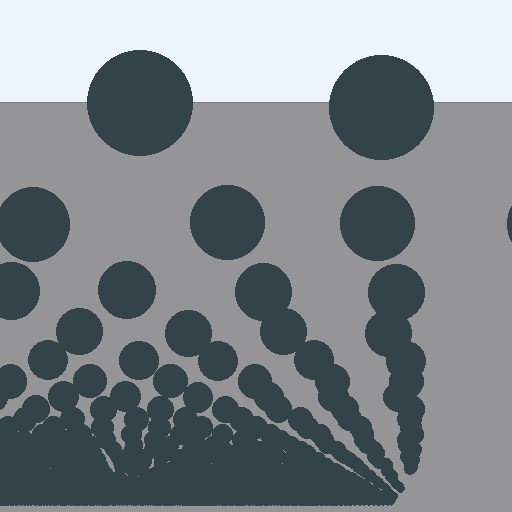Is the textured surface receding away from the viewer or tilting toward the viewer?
The surface appears to tilt toward the viewer. Texture elements get larger and sparser toward the top.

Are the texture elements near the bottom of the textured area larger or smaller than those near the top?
Smaller. The gradient is inverted — elements near the bottom are smaller and denser.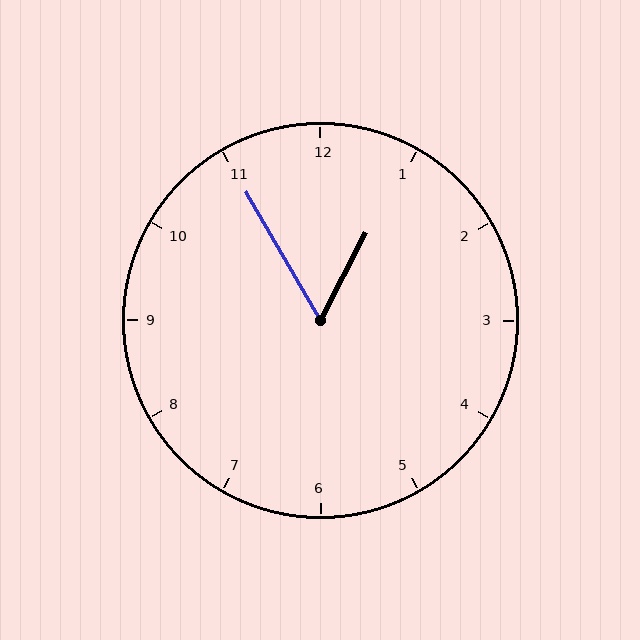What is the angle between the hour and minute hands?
Approximately 58 degrees.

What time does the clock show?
12:55.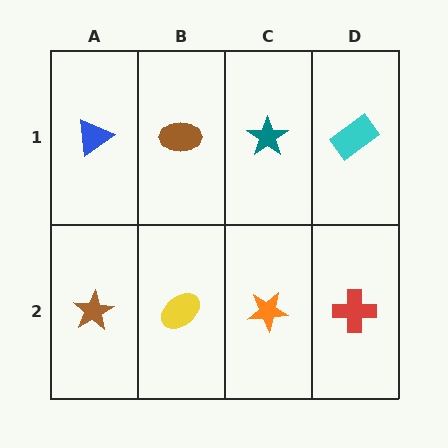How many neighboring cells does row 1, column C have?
3.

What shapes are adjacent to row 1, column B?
A yellow ellipse (row 2, column B), a blue triangle (row 1, column A), a teal star (row 1, column C).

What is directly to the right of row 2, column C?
A red cross.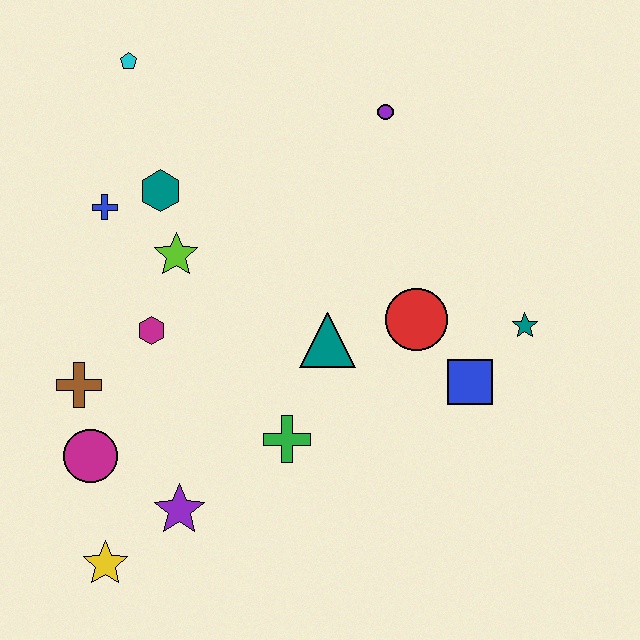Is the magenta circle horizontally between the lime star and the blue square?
No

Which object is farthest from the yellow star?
The purple circle is farthest from the yellow star.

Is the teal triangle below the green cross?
No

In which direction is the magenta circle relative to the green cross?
The magenta circle is to the left of the green cross.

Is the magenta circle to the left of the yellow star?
Yes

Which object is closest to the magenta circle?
The brown cross is closest to the magenta circle.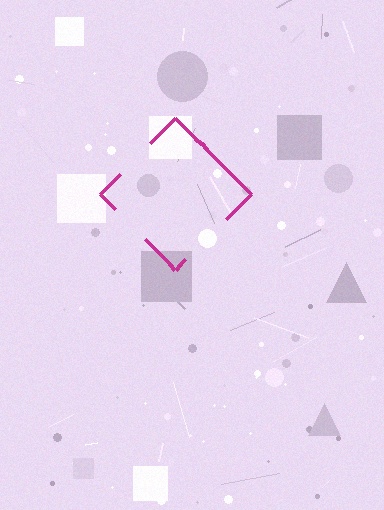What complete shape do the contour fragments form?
The contour fragments form a diamond.